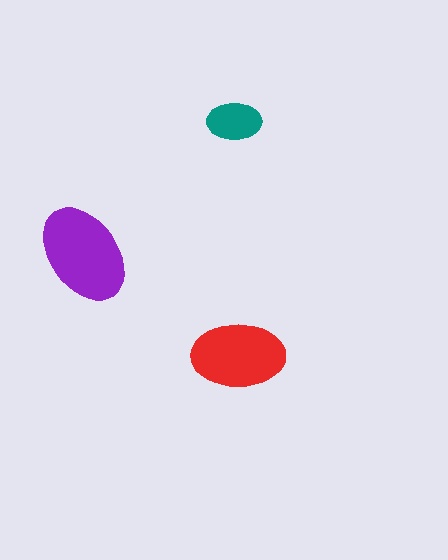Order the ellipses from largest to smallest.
the purple one, the red one, the teal one.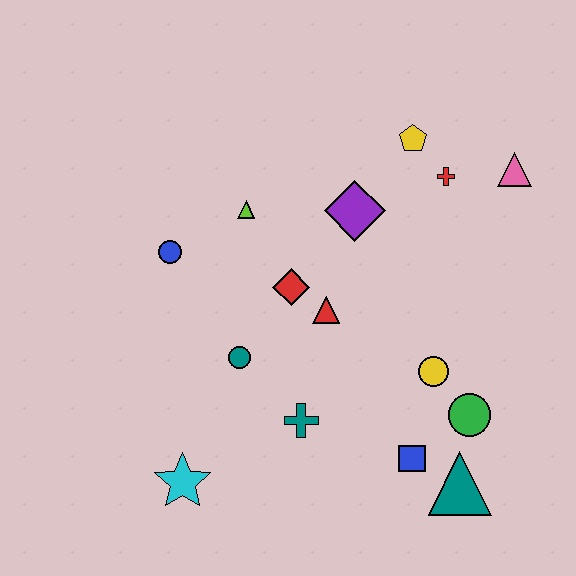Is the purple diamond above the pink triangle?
No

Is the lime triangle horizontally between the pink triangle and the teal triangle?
No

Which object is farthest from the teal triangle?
The blue circle is farthest from the teal triangle.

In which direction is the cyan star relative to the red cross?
The cyan star is below the red cross.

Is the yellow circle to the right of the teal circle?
Yes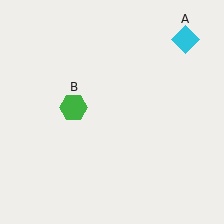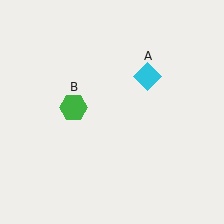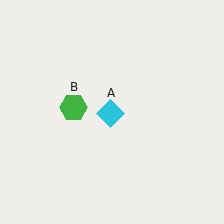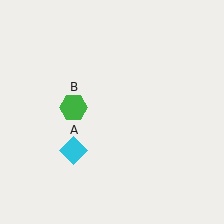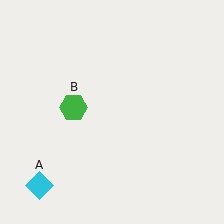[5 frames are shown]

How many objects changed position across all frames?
1 object changed position: cyan diamond (object A).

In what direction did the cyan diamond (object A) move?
The cyan diamond (object A) moved down and to the left.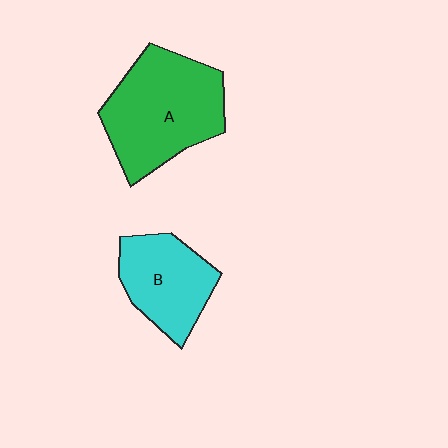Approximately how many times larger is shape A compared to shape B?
Approximately 1.5 times.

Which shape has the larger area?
Shape A (green).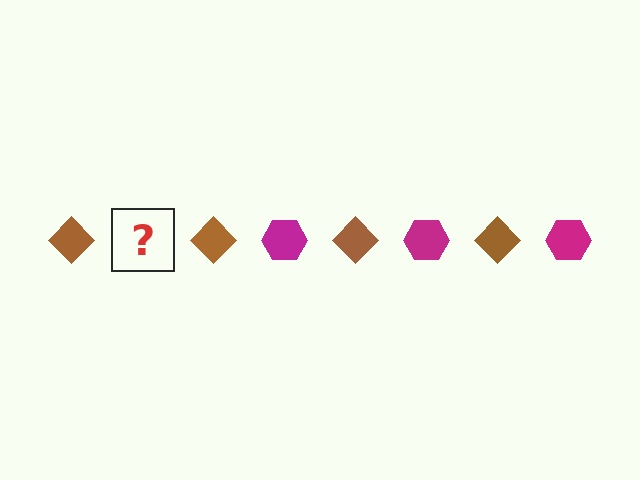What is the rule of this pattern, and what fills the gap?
The rule is that the pattern alternates between brown diamond and magenta hexagon. The gap should be filled with a magenta hexagon.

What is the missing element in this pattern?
The missing element is a magenta hexagon.